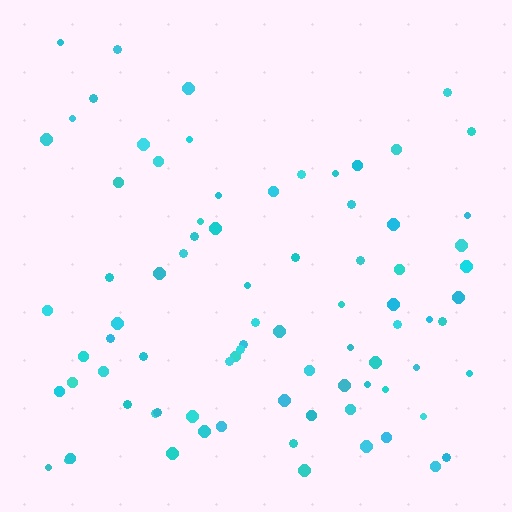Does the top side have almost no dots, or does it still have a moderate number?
Still a moderate number, just noticeably fewer than the bottom.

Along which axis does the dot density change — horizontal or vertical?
Vertical.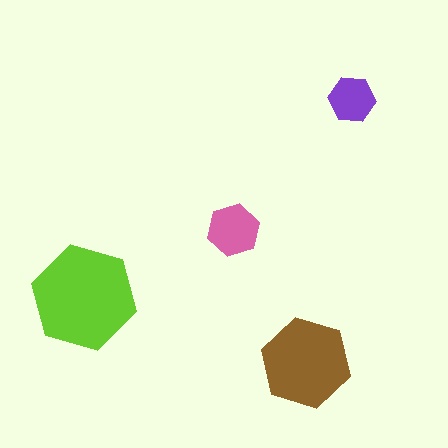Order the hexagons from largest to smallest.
the lime one, the brown one, the pink one, the purple one.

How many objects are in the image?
There are 4 objects in the image.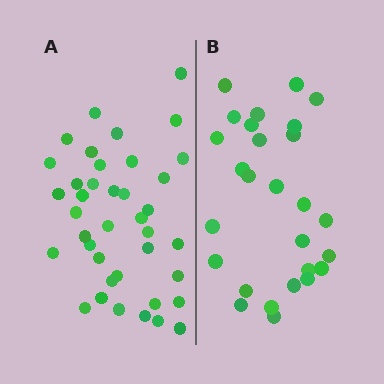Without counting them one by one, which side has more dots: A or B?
Region A (the left region) has more dots.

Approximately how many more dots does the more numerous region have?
Region A has roughly 12 or so more dots than region B.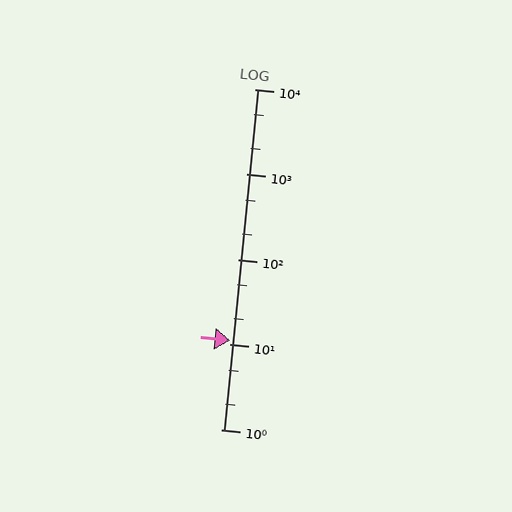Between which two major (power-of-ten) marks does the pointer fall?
The pointer is between 10 and 100.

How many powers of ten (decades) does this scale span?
The scale spans 4 decades, from 1 to 10000.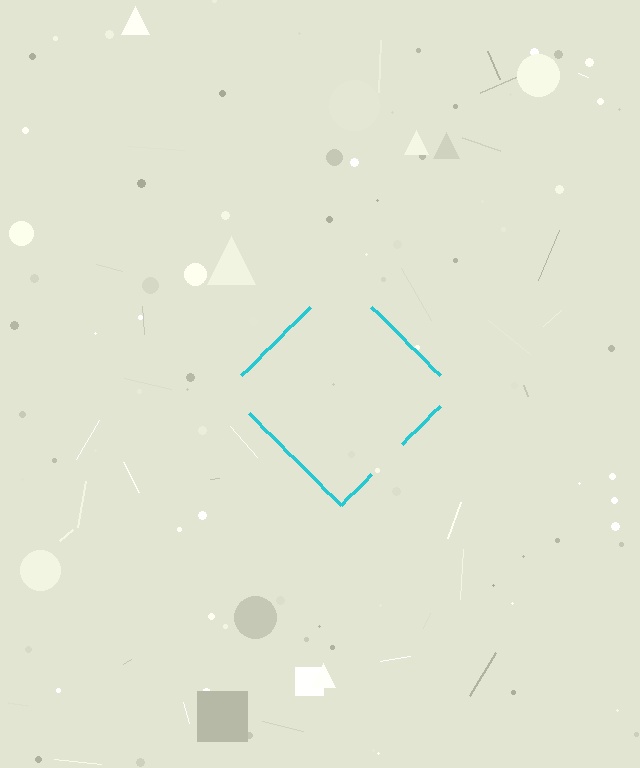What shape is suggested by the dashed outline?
The dashed outline suggests a diamond.